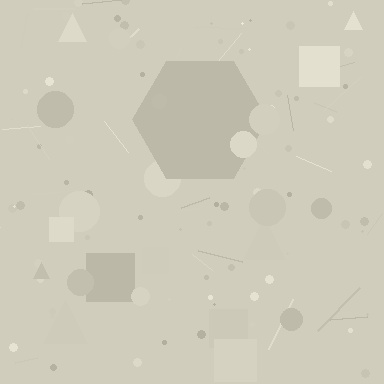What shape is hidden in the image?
A hexagon is hidden in the image.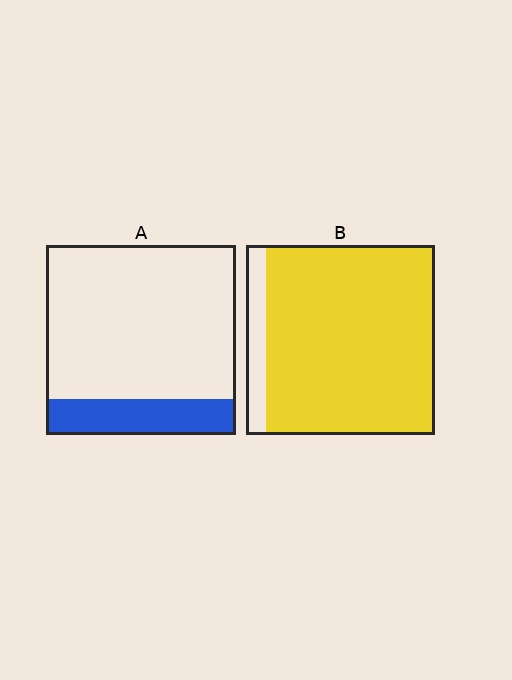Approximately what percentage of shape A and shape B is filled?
A is approximately 20% and B is approximately 90%.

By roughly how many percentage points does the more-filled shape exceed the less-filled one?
By roughly 70 percentage points (B over A).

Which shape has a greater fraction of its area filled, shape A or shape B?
Shape B.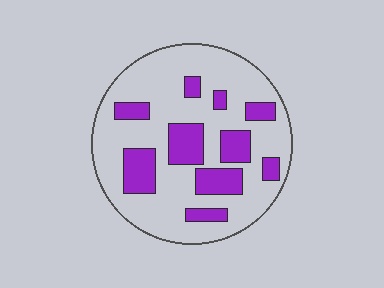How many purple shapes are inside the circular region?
10.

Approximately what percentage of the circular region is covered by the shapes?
Approximately 25%.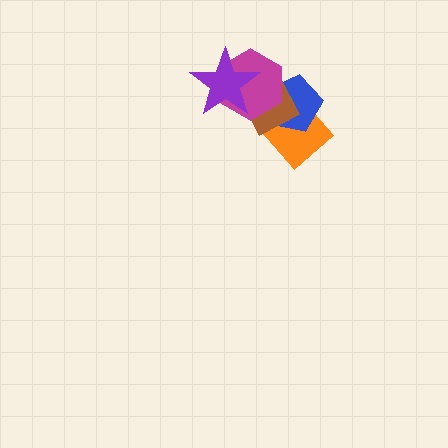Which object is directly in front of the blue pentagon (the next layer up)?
The brown diamond is directly in front of the blue pentagon.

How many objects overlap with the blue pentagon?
3 objects overlap with the blue pentagon.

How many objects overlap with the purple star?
2 objects overlap with the purple star.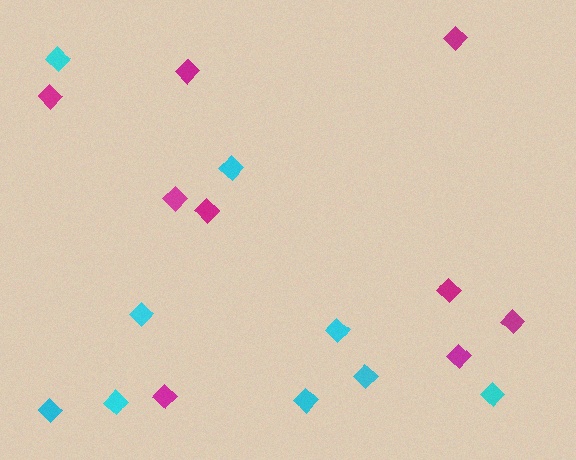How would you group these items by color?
There are 2 groups: one group of magenta diamonds (9) and one group of cyan diamonds (9).